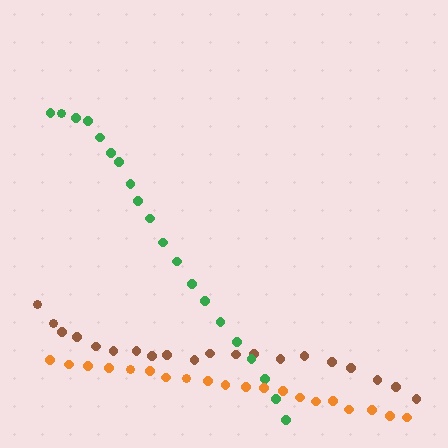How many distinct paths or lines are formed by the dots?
There are 3 distinct paths.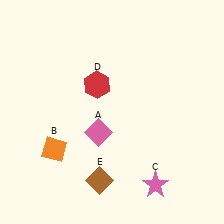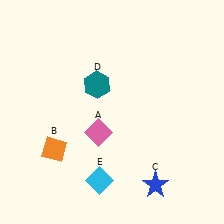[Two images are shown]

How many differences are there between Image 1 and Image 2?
There are 3 differences between the two images.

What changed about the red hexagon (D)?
In Image 1, D is red. In Image 2, it changed to teal.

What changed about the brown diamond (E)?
In Image 1, E is brown. In Image 2, it changed to cyan.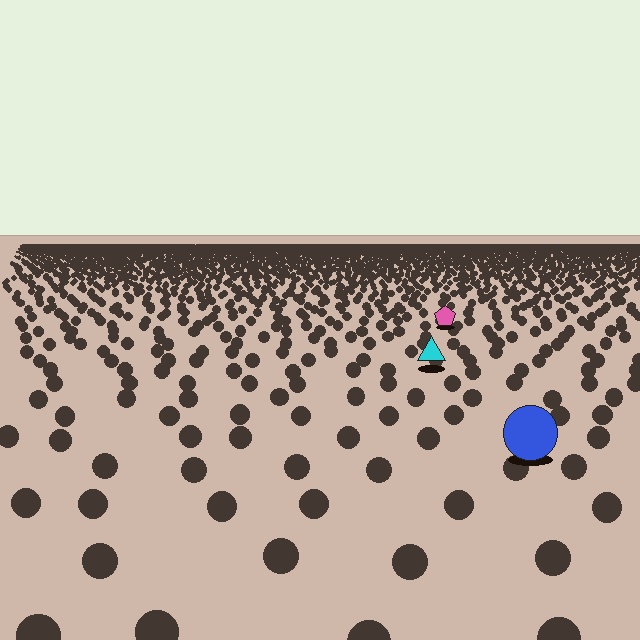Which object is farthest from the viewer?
The pink pentagon is farthest from the viewer. It appears smaller and the ground texture around it is denser.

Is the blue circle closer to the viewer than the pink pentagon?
Yes. The blue circle is closer — you can tell from the texture gradient: the ground texture is coarser near it.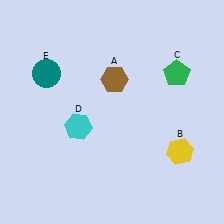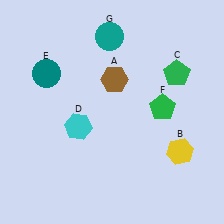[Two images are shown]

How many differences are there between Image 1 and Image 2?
There are 2 differences between the two images.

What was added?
A green pentagon (F), a teal circle (G) were added in Image 2.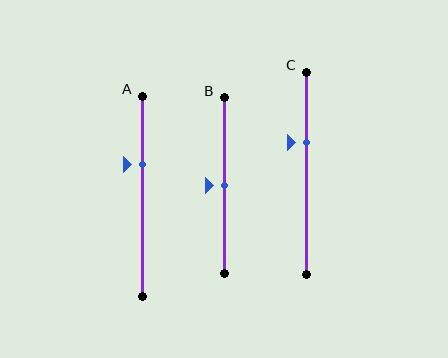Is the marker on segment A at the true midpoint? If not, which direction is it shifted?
No, the marker on segment A is shifted upward by about 16% of the segment length.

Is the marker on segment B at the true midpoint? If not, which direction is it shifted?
Yes, the marker on segment B is at the true midpoint.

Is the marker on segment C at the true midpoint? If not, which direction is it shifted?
No, the marker on segment C is shifted upward by about 15% of the segment length.